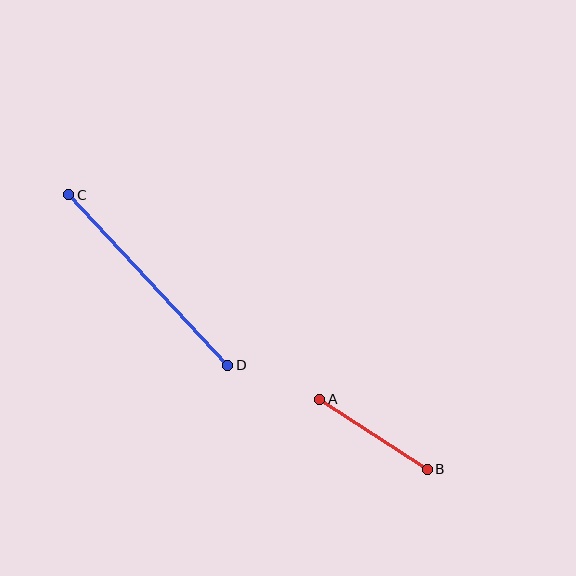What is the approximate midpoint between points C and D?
The midpoint is at approximately (148, 280) pixels.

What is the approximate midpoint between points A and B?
The midpoint is at approximately (373, 434) pixels.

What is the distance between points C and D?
The distance is approximately 233 pixels.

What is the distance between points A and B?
The distance is approximately 128 pixels.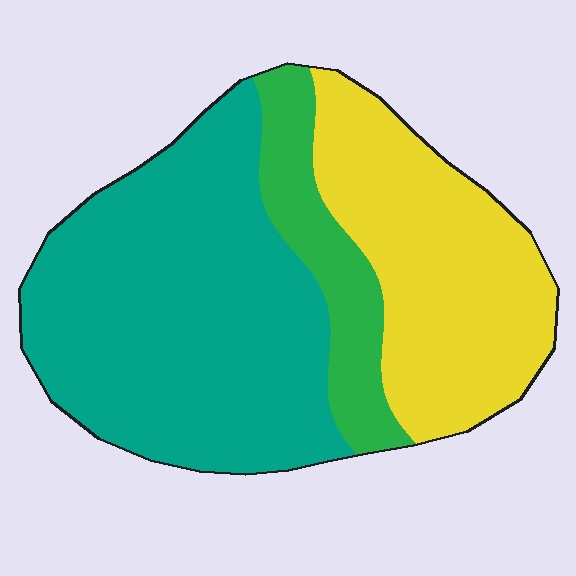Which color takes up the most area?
Teal, at roughly 55%.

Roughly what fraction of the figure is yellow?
Yellow covers around 35% of the figure.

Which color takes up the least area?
Green, at roughly 15%.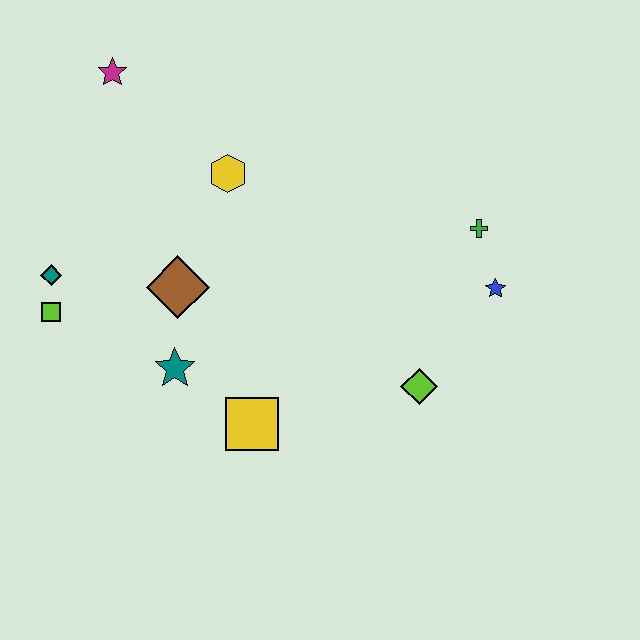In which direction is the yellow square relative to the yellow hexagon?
The yellow square is below the yellow hexagon.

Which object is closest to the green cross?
The blue star is closest to the green cross.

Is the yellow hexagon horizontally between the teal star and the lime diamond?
Yes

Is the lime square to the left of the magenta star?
Yes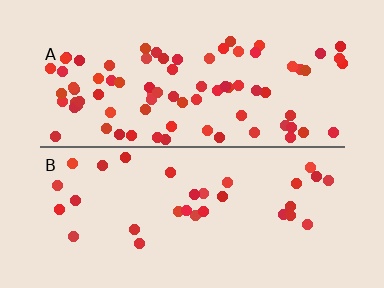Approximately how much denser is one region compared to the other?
Approximately 2.6× — region A over region B.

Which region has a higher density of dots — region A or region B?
A (the top).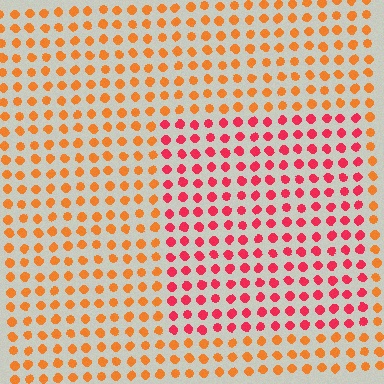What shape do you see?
I see a rectangle.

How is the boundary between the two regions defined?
The boundary is defined purely by a slight shift in hue (about 39 degrees). Spacing, size, and orientation are identical on both sides.